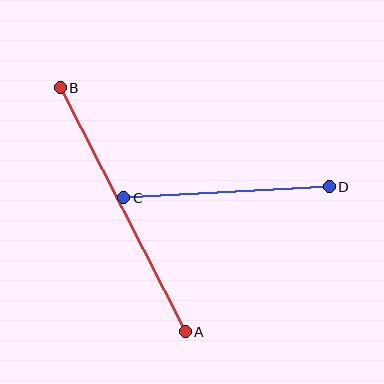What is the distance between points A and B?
The distance is approximately 274 pixels.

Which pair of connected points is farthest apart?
Points A and B are farthest apart.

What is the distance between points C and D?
The distance is approximately 206 pixels.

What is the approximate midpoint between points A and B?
The midpoint is at approximately (123, 210) pixels.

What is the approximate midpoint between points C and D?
The midpoint is at approximately (227, 192) pixels.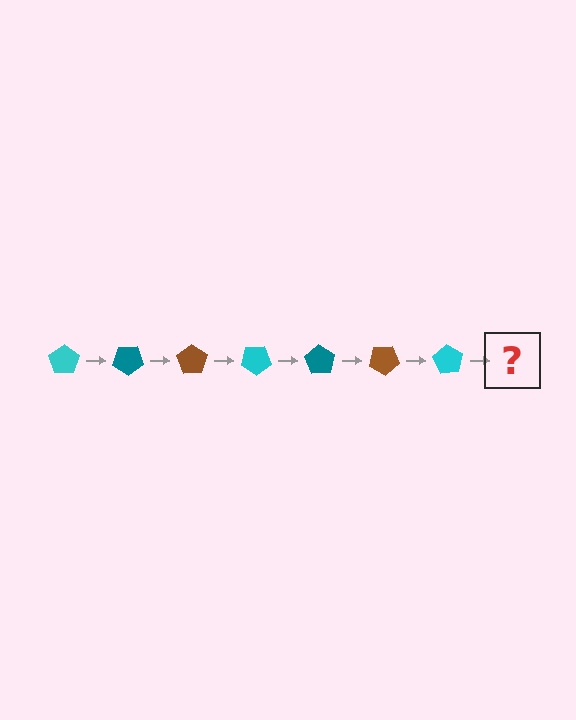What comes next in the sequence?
The next element should be a teal pentagon, rotated 245 degrees from the start.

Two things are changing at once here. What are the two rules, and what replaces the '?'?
The two rules are that it rotates 35 degrees each step and the color cycles through cyan, teal, and brown. The '?' should be a teal pentagon, rotated 245 degrees from the start.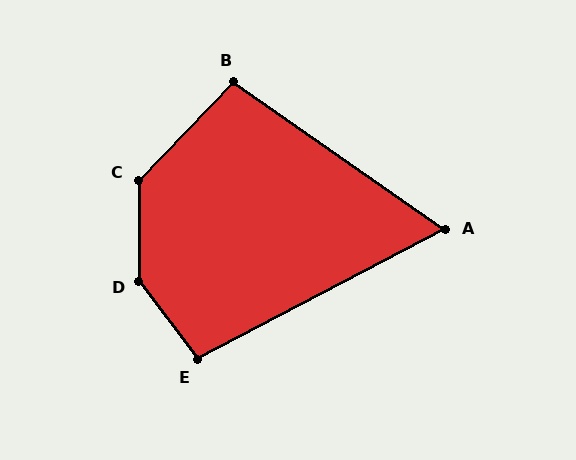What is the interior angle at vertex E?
Approximately 99 degrees (obtuse).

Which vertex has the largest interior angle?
D, at approximately 143 degrees.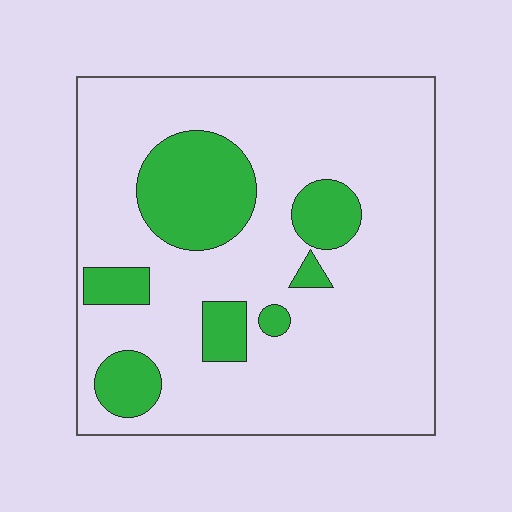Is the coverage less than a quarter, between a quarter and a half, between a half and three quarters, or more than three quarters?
Less than a quarter.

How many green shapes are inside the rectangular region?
7.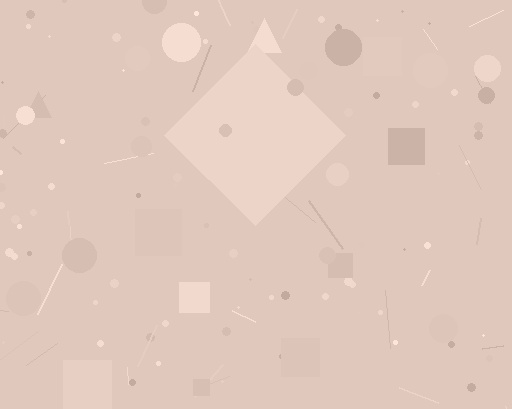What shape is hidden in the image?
A diamond is hidden in the image.